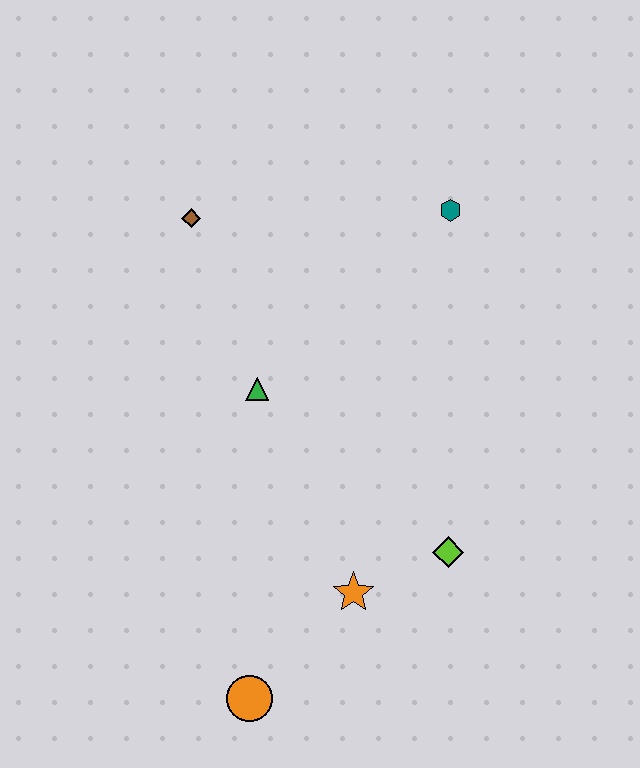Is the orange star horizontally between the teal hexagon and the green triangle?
Yes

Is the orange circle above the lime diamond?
No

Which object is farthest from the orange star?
The brown diamond is farthest from the orange star.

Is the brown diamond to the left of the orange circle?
Yes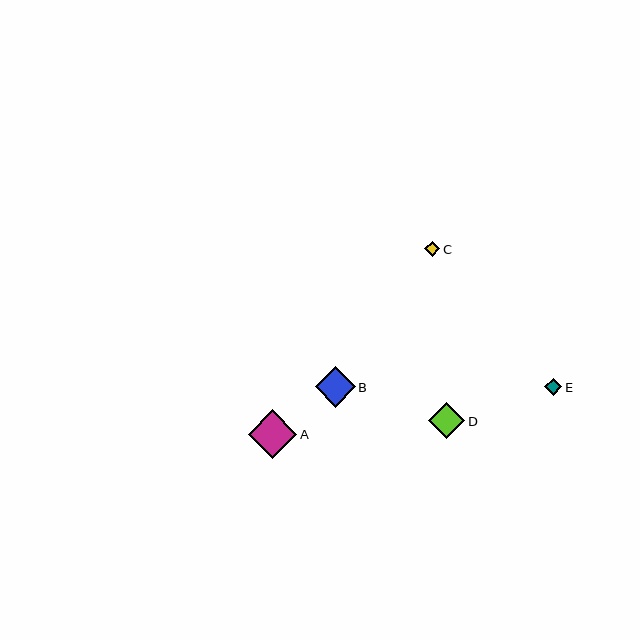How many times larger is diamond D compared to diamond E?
Diamond D is approximately 2.1 times the size of diamond E.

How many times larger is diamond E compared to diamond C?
Diamond E is approximately 1.1 times the size of diamond C.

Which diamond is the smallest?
Diamond C is the smallest with a size of approximately 15 pixels.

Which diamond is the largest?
Diamond A is the largest with a size of approximately 49 pixels.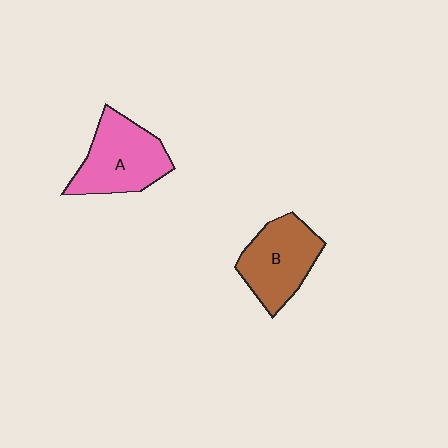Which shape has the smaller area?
Shape B (brown).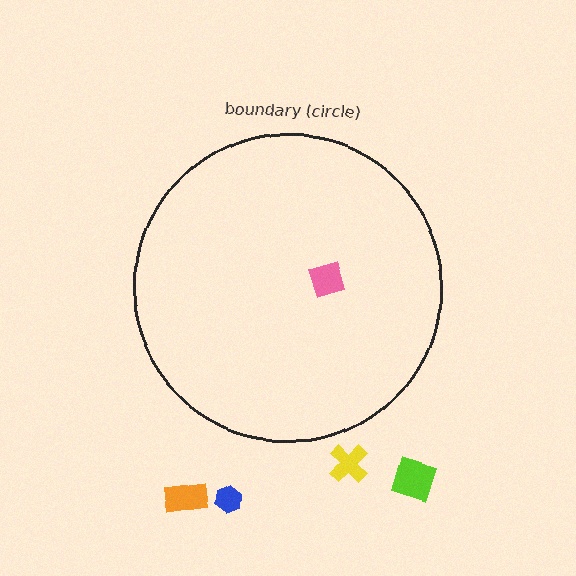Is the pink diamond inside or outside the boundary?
Inside.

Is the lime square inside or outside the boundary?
Outside.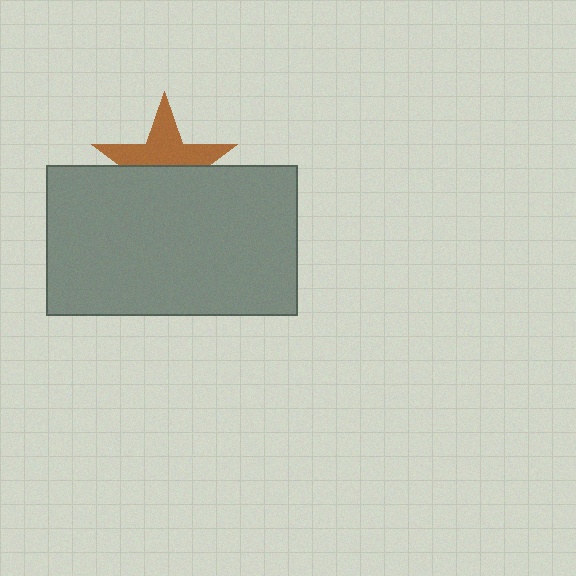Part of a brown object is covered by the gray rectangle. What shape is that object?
It is a star.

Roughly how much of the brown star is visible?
About half of it is visible (roughly 51%).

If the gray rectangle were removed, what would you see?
You would see the complete brown star.